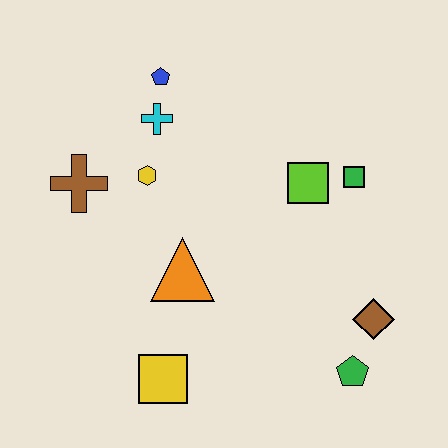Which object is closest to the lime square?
The green square is closest to the lime square.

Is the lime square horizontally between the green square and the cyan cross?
Yes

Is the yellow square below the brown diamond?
Yes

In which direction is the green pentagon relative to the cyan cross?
The green pentagon is below the cyan cross.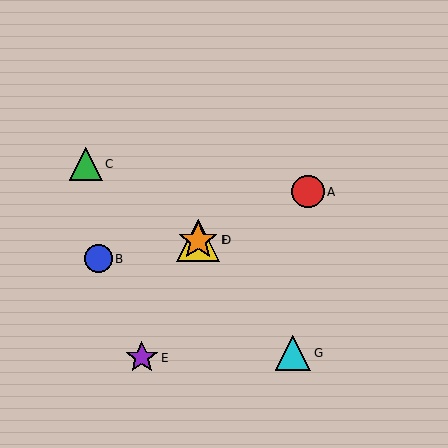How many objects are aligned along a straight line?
3 objects (C, D, F) are aligned along a straight line.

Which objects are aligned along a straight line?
Objects C, D, F are aligned along a straight line.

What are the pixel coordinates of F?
Object F is at (198, 240).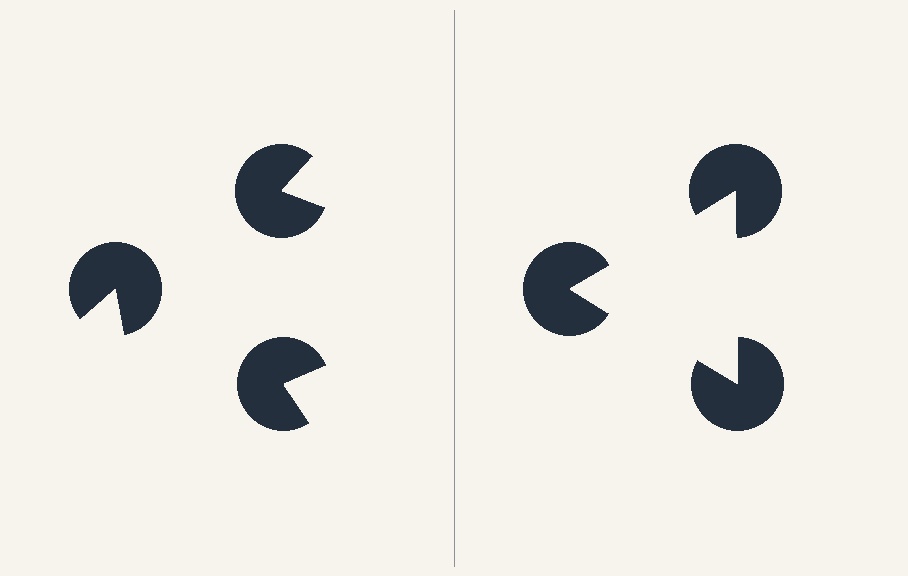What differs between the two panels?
The pac-man discs are positioned identically on both sides; only the wedge orientations differ. On the right they align to a triangle; on the left they are misaligned.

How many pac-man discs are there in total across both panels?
6 — 3 on each side.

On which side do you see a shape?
An illusory triangle appears on the right side. On the left side the wedge cuts are rotated, so no coherent shape forms.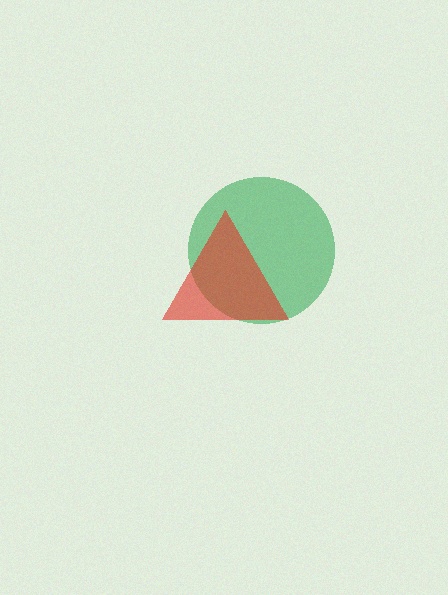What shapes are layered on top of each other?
The layered shapes are: a green circle, a red triangle.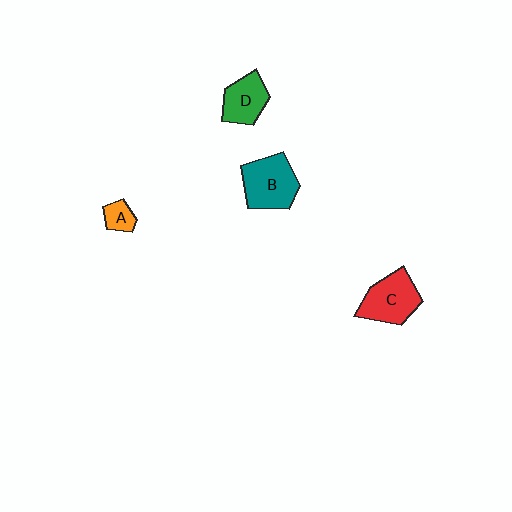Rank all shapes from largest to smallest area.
From largest to smallest: B (teal), C (red), D (green), A (orange).